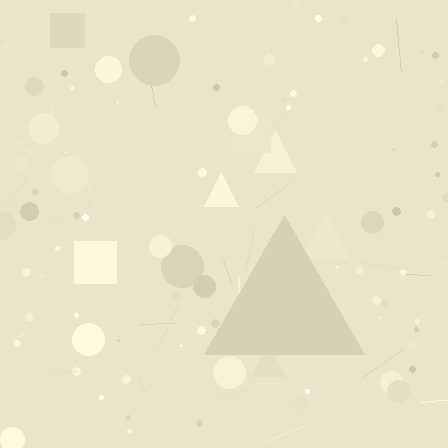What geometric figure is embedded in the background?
A triangle is embedded in the background.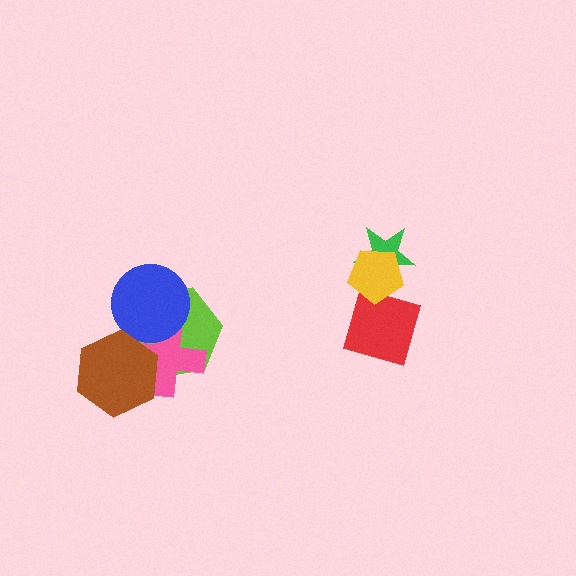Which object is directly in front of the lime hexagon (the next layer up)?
The pink cross is directly in front of the lime hexagon.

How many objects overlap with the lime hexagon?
3 objects overlap with the lime hexagon.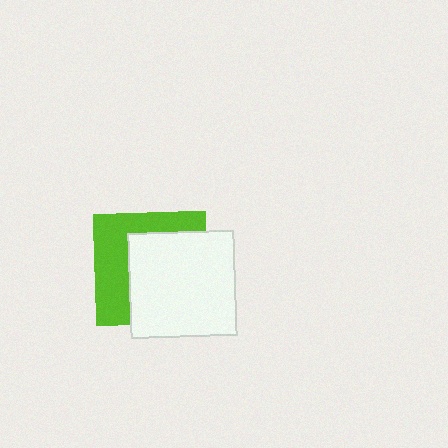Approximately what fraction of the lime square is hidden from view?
Roughly 57% of the lime square is hidden behind the white square.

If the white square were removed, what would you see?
You would see the complete lime square.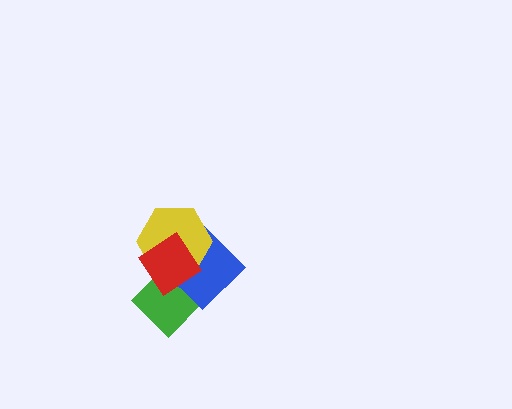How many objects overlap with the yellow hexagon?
3 objects overlap with the yellow hexagon.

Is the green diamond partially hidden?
Yes, it is partially covered by another shape.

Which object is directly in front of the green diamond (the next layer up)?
The blue diamond is directly in front of the green diamond.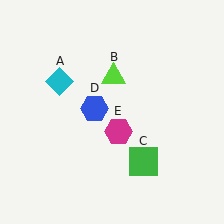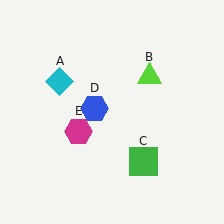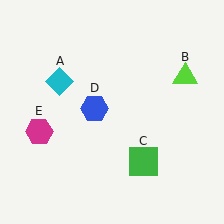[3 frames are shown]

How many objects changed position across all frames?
2 objects changed position: lime triangle (object B), magenta hexagon (object E).